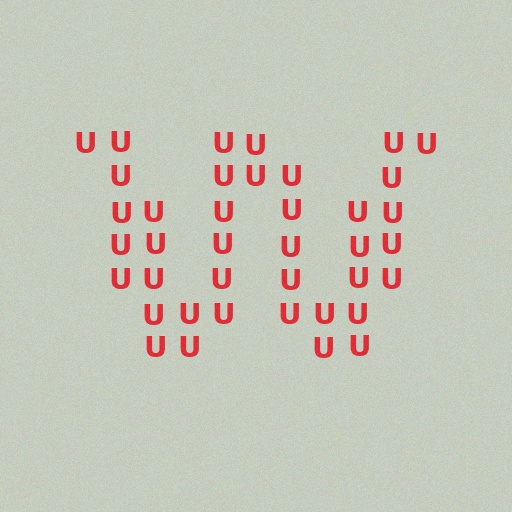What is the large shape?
The large shape is the letter W.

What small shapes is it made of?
It is made of small letter U's.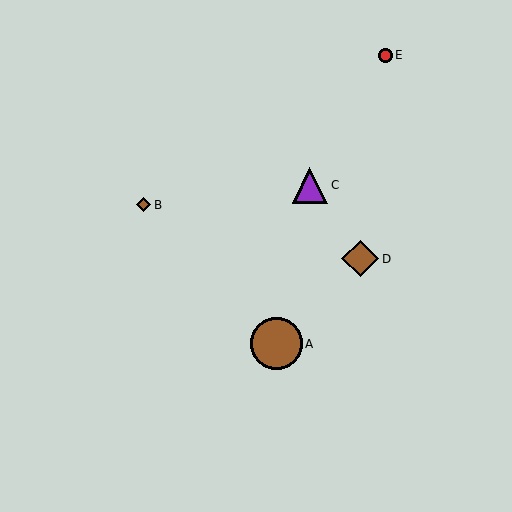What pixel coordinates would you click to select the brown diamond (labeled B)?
Click at (144, 205) to select the brown diamond B.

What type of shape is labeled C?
Shape C is a purple triangle.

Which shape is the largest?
The brown circle (labeled A) is the largest.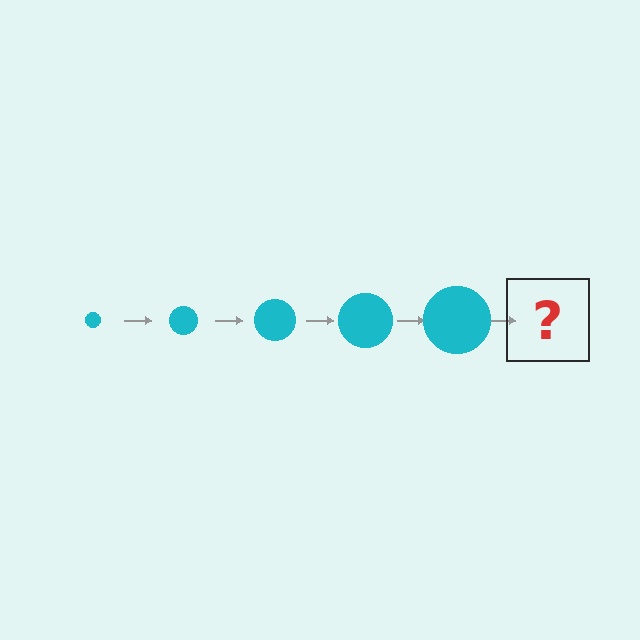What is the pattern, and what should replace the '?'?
The pattern is that the circle gets progressively larger each step. The '?' should be a cyan circle, larger than the previous one.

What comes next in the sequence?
The next element should be a cyan circle, larger than the previous one.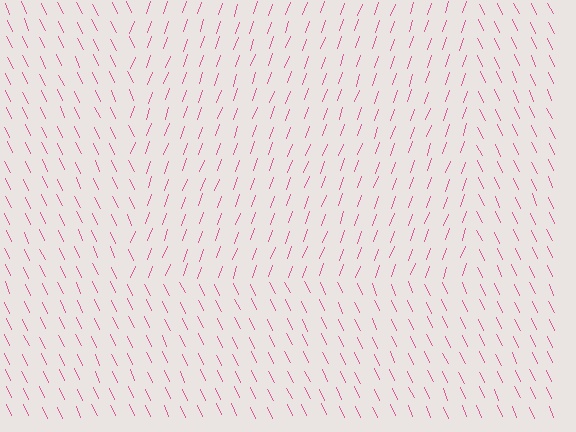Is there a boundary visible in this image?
Yes, there is a texture boundary formed by a change in line orientation.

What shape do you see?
I see a rectangle.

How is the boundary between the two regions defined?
The boundary is defined purely by a change in line orientation (approximately 45 degrees difference). All lines are the same color and thickness.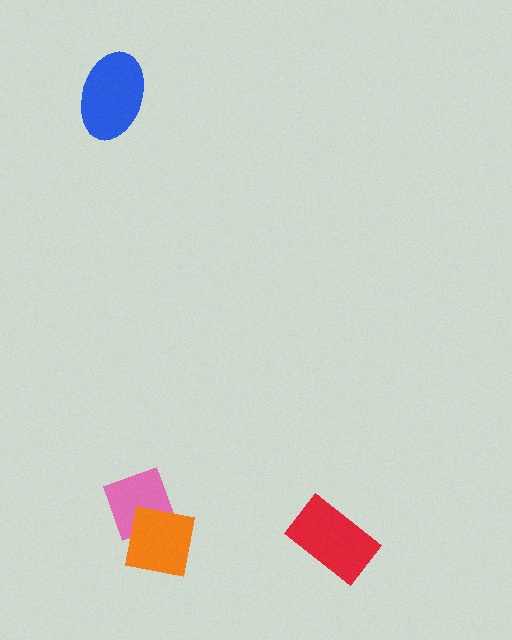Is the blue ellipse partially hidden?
No, no other shape covers it.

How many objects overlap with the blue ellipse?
0 objects overlap with the blue ellipse.